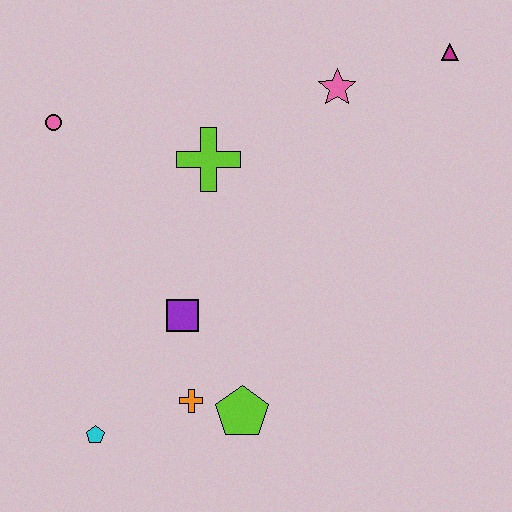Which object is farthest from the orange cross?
The magenta triangle is farthest from the orange cross.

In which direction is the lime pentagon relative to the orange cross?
The lime pentagon is to the right of the orange cross.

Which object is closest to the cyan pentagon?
The orange cross is closest to the cyan pentagon.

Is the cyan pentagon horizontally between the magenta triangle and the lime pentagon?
No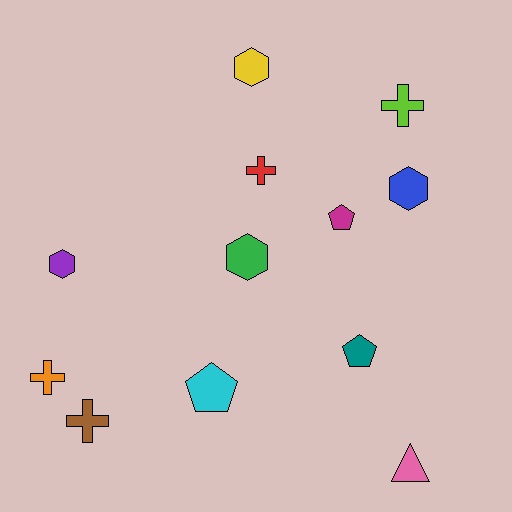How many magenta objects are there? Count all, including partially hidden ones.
There is 1 magenta object.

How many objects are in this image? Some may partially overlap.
There are 12 objects.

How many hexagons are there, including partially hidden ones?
There are 4 hexagons.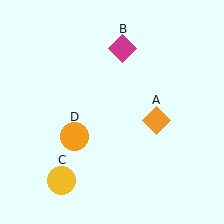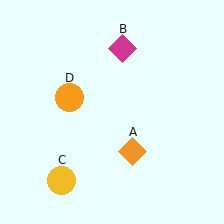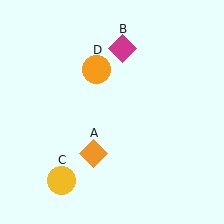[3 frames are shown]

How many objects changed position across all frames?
2 objects changed position: orange diamond (object A), orange circle (object D).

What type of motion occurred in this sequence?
The orange diamond (object A), orange circle (object D) rotated clockwise around the center of the scene.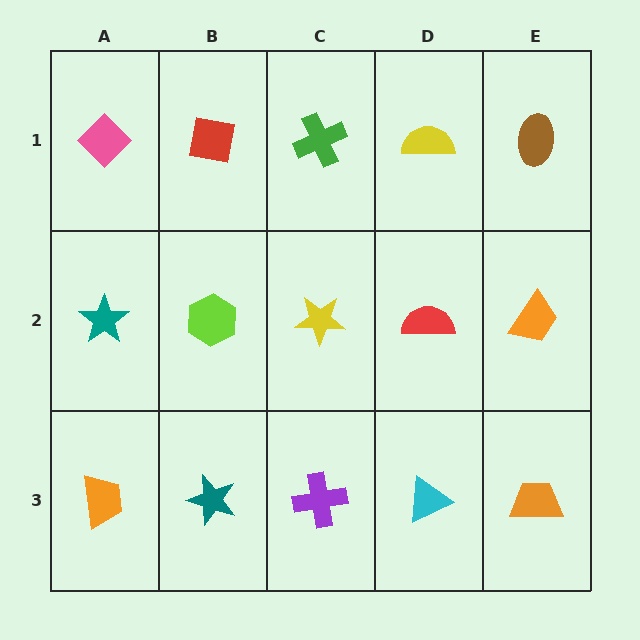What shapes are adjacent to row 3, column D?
A red semicircle (row 2, column D), a purple cross (row 3, column C), an orange trapezoid (row 3, column E).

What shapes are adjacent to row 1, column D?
A red semicircle (row 2, column D), a green cross (row 1, column C), a brown ellipse (row 1, column E).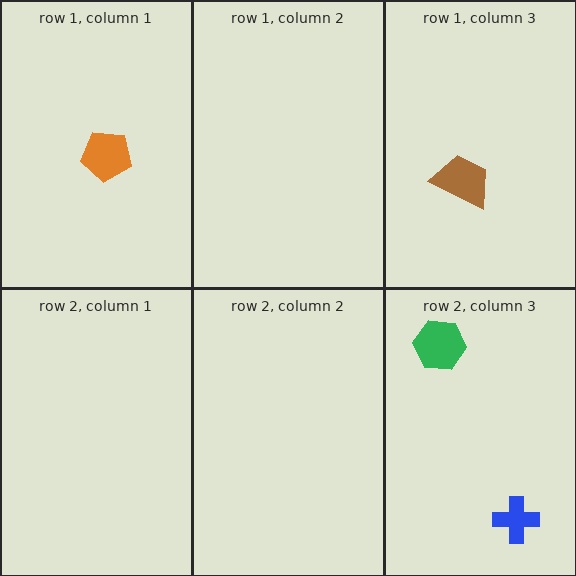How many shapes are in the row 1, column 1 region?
1.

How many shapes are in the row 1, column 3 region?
1.